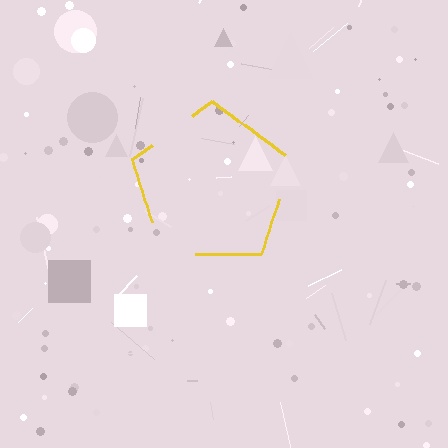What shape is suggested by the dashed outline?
The dashed outline suggests a pentagon.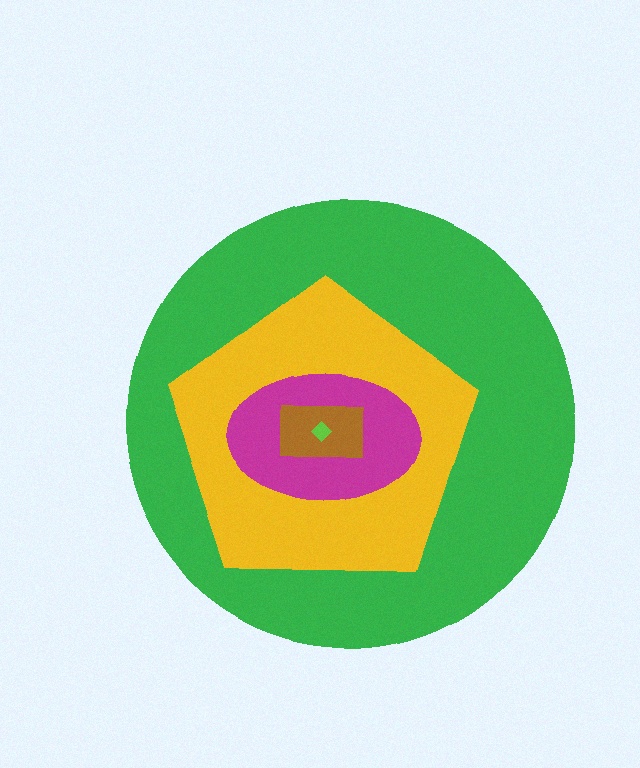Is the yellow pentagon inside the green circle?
Yes.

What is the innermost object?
The lime diamond.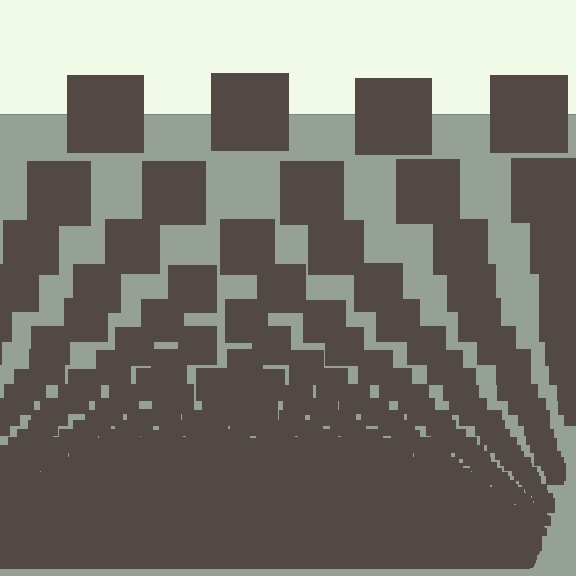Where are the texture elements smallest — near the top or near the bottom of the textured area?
Near the bottom.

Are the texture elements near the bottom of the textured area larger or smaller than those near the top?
Smaller. The gradient is inverted — elements near the bottom are smaller and denser.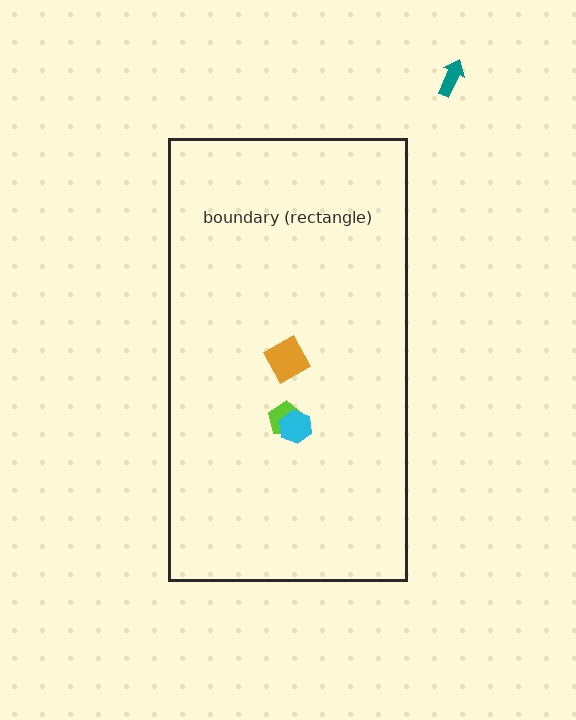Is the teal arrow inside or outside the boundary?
Outside.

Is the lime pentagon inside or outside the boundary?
Inside.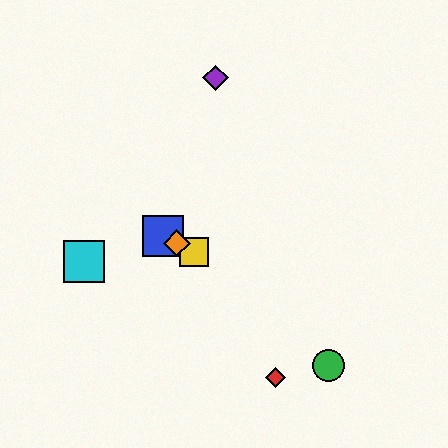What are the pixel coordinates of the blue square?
The blue square is at (163, 236).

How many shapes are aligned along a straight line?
3 shapes (the blue square, the yellow square, the orange diamond) are aligned along a straight line.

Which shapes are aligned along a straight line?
The blue square, the yellow square, the orange diamond are aligned along a straight line.